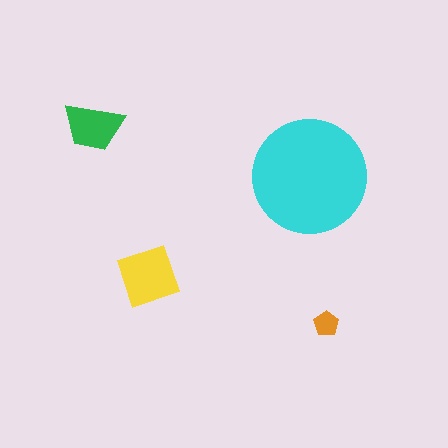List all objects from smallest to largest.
The orange pentagon, the green trapezoid, the yellow square, the cyan circle.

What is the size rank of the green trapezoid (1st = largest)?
3rd.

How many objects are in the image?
There are 4 objects in the image.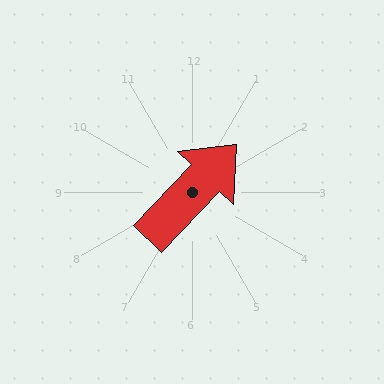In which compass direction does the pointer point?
Northeast.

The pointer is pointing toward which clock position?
Roughly 1 o'clock.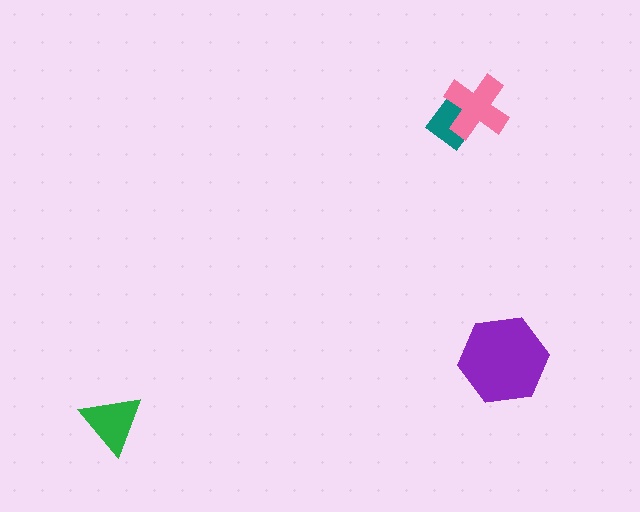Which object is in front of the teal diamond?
The pink cross is in front of the teal diamond.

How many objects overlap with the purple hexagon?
0 objects overlap with the purple hexagon.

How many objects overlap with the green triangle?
0 objects overlap with the green triangle.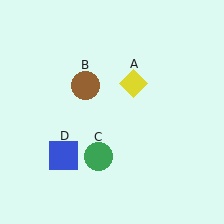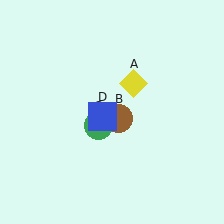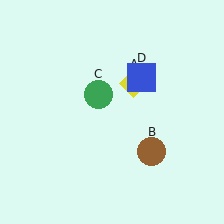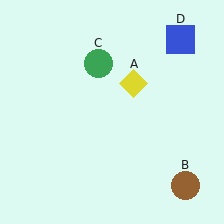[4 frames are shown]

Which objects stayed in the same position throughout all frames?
Yellow diamond (object A) remained stationary.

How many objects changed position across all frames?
3 objects changed position: brown circle (object B), green circle (object C), blue square (object D).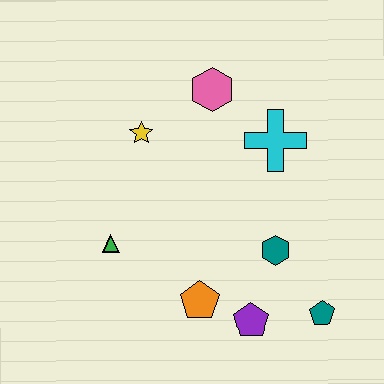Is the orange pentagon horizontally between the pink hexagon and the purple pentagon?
No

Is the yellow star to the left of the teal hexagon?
Yes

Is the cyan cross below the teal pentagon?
No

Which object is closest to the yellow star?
The pink hexagon is closest to the yellow star.